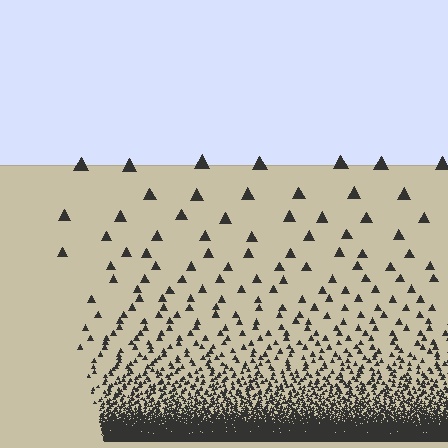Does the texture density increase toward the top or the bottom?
Density increases toward the bottom.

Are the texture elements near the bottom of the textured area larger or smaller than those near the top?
Smaller. The gradient is inverted — elements near the bottom are smaller and denser.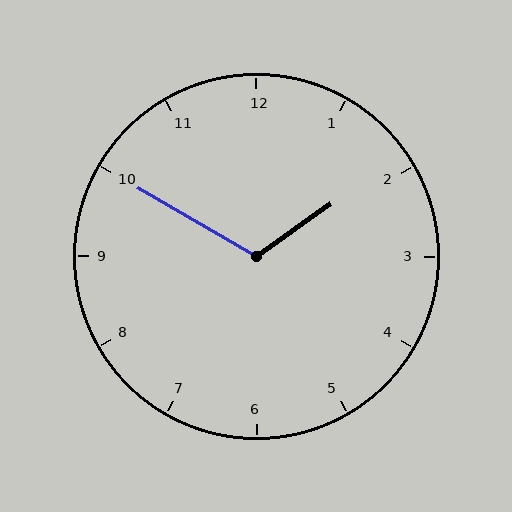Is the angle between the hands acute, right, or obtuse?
It is obtuse.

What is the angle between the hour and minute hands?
Approximately 115 degrees.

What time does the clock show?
1:50.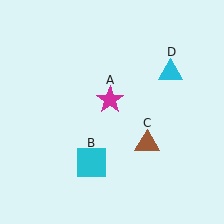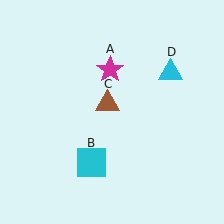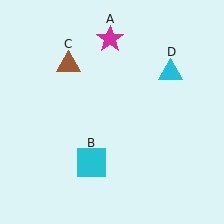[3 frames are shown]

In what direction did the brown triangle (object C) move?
The brown triangle (object C) moved up and to the left.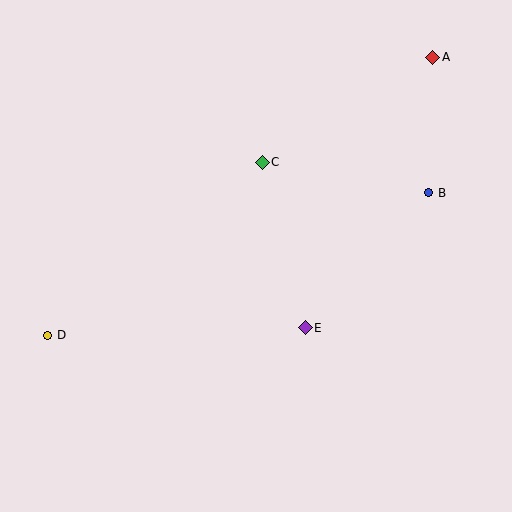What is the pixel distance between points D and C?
The distance between D and C is 276 pixels.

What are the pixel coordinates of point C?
Point C is at (262, 162).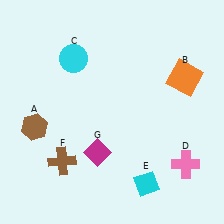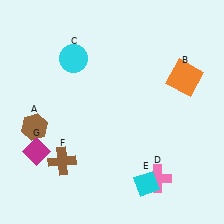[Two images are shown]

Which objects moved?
The objects that moved are: the pink cross (D), the magenta diamond (G).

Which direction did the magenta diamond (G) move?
The magenta diamond (G) moved left.